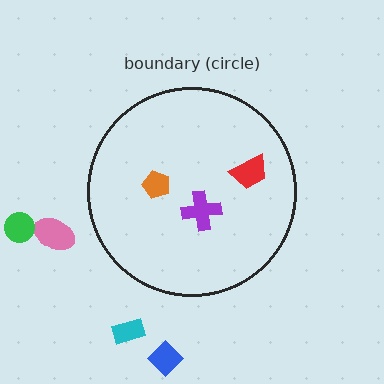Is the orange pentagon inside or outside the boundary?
Inside.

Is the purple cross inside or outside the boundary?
Inside.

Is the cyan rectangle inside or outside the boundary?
Outside.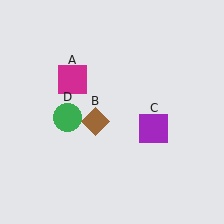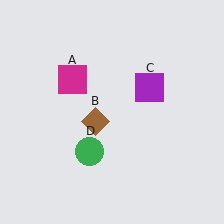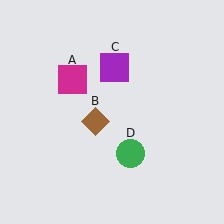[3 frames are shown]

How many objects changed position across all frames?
2 objects changed position: purple square (object C), green circle (object D).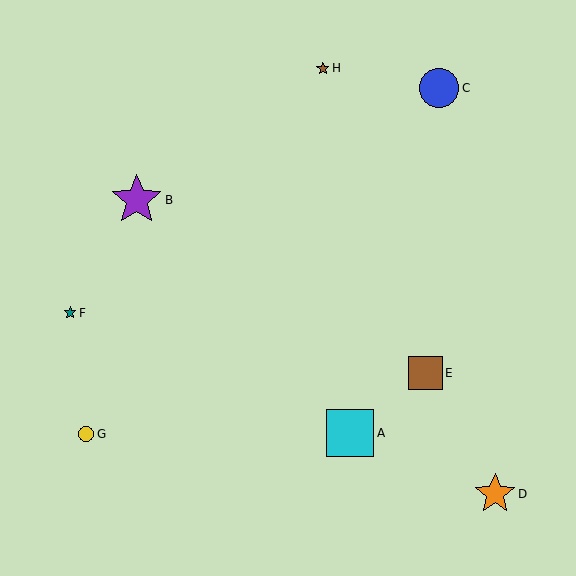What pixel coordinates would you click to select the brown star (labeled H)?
Click at (323, 68) to select the brown star H.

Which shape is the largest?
The purple star (labeled B) is the largest.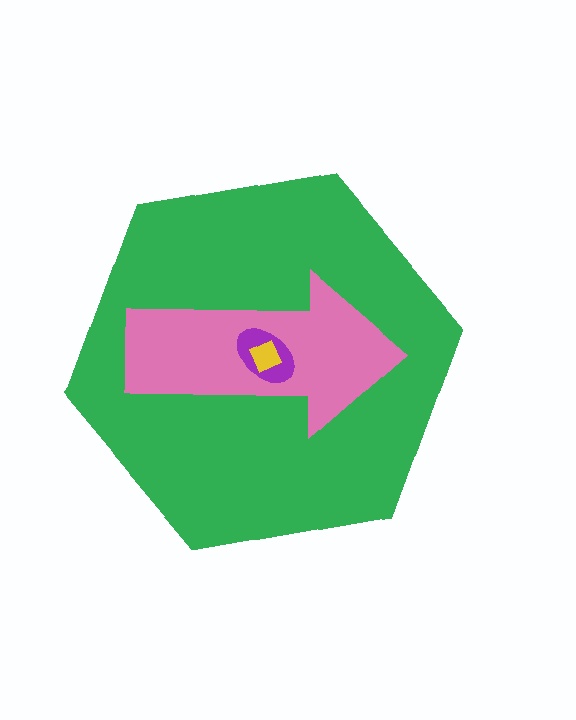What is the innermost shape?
The yellow diamond.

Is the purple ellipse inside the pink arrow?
Yes.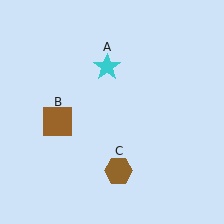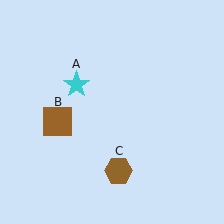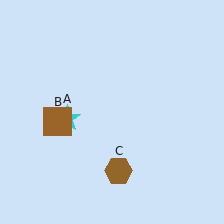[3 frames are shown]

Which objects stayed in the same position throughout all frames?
Brown square (object B) and brown hexagon (object C) remained stationary.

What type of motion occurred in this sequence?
The cyan star (object A) rotated counterclockwise around the center of the scene.